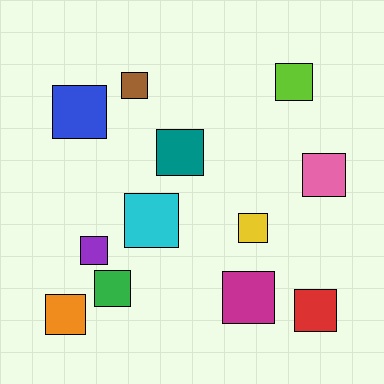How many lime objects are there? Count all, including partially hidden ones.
There is 1 lime object.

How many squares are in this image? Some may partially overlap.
There are 12 squares.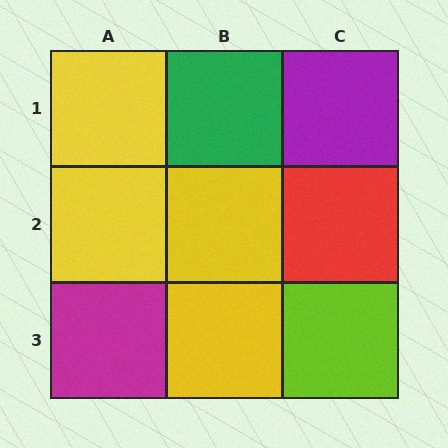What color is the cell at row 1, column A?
Yellow.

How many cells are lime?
1 cell is lime.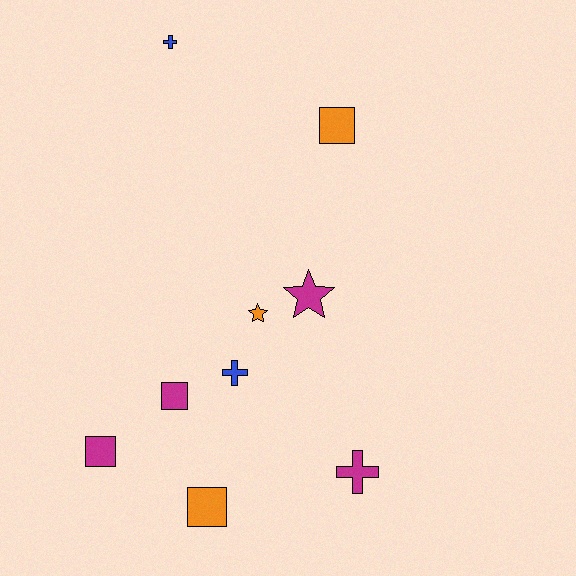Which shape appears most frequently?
Square, with 4 objects.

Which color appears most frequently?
Magenta, with 4 objects.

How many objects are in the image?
There are 9 objects.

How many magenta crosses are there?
There is 1 magenta cross.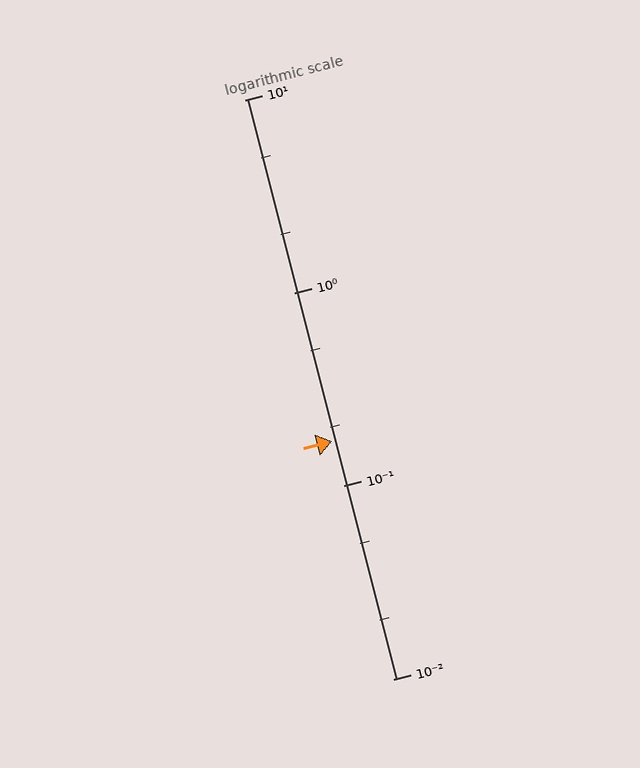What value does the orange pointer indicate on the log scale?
The pointer indicates approximately 0.17.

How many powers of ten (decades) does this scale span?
The scale spans 3 decades, from 0.01 to 10.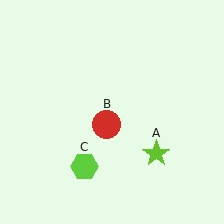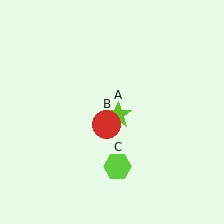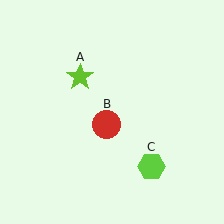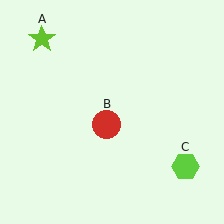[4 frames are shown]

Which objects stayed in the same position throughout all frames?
Red circle (object B) remained stationary.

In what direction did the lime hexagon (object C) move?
The lime hexagon (object C) moved right.